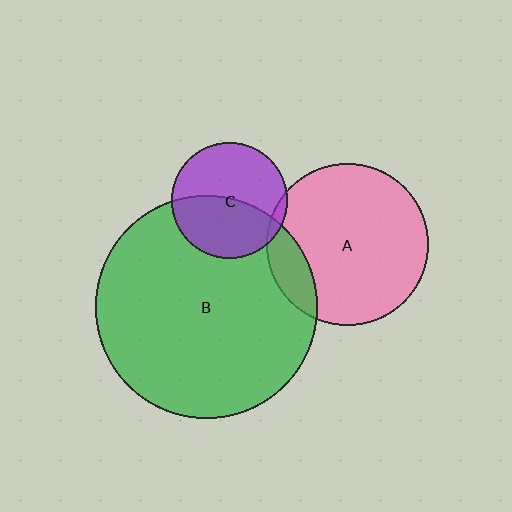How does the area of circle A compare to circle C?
Approximately 2.0 times.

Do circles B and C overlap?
Yes.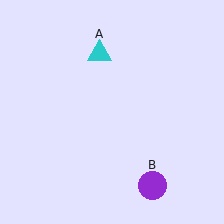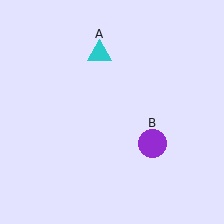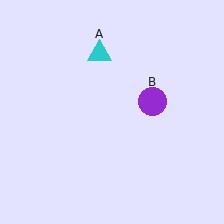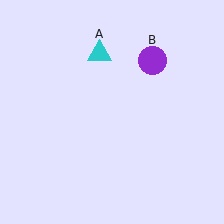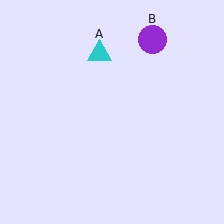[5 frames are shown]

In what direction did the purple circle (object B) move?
The purple circle (object B) moved up.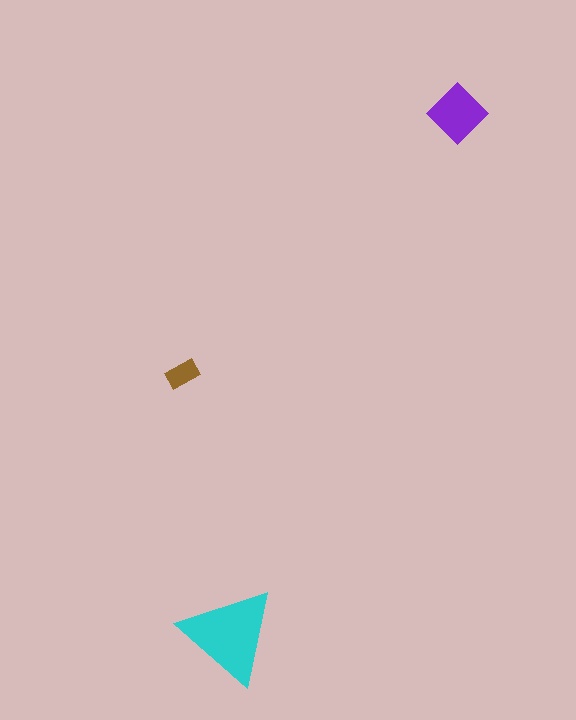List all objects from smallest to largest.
The brown rectangle, the purple diamond, the cyan triangle.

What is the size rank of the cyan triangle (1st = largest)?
1st.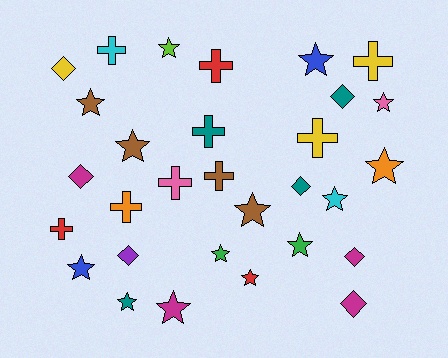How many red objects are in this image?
There are 3 red objects.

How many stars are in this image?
There are 14 stars.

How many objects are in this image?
There are 30 objects.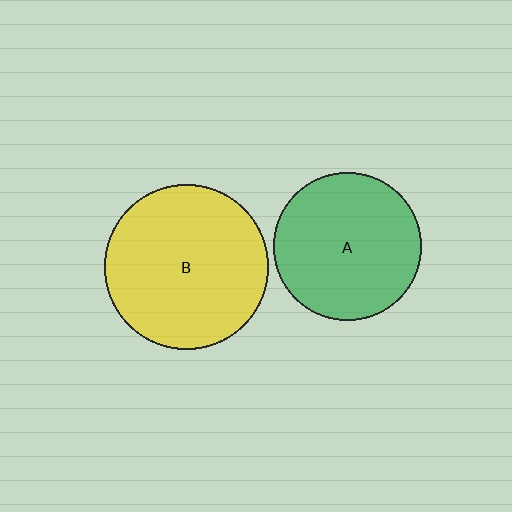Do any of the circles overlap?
No, none of the circles overlap.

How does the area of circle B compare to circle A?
Approximately 1.2 times.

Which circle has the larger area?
Circle B (yellow).